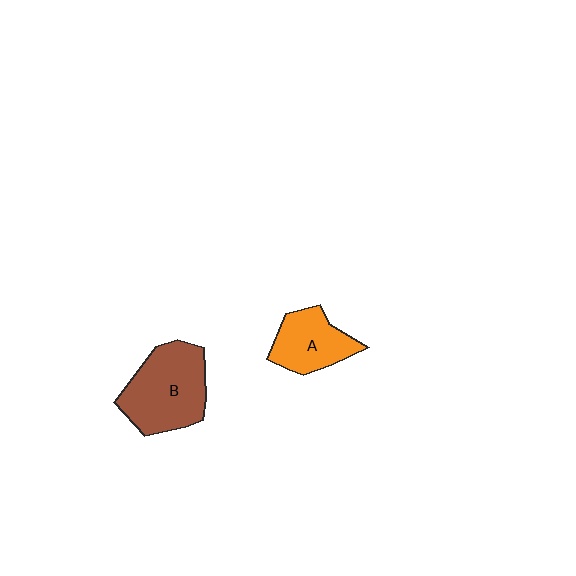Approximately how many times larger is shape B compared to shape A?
Approximately 1.6 times.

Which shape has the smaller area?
Shape A (orange).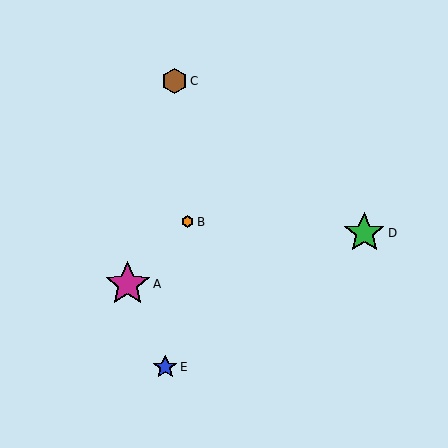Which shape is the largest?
The magenta star (labeled A) is the largest.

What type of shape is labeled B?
Shape B is an orange hexagon.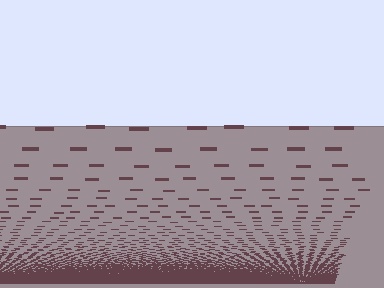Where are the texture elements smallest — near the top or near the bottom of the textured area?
Near the bottom.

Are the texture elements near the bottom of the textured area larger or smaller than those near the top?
Smaller. The gradient is inverted — elements near the bottom are smaller and denser.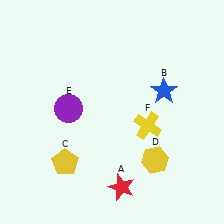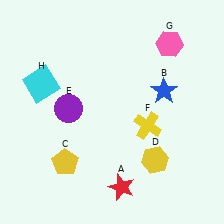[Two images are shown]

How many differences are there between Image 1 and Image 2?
There are 2 differences between the two images.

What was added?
A pink hexagon (G), a cyan square (H) were added in Image 2.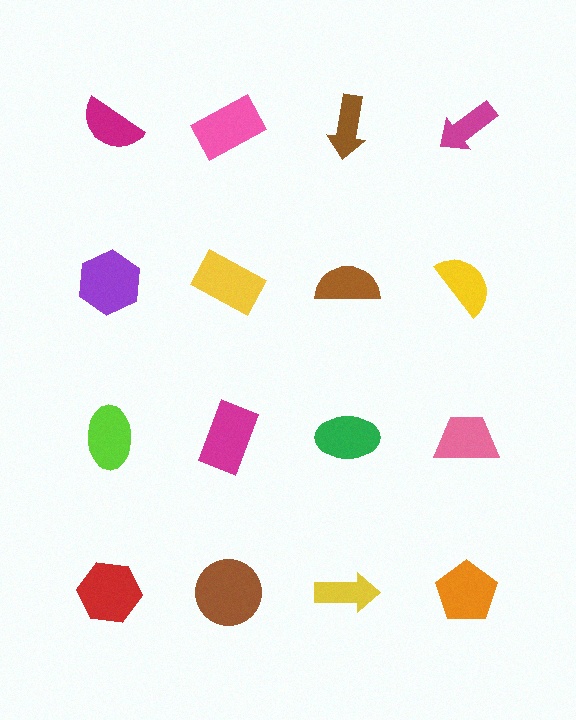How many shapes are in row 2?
4 shapes.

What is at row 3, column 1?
A lime ellipse.